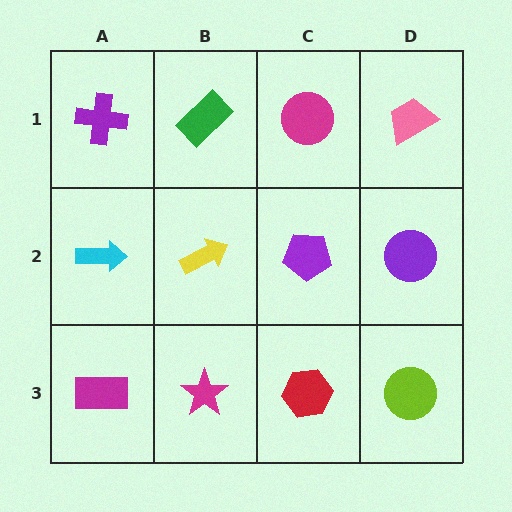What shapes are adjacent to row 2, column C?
A magenta circle (row 1, column C), a red hexagon (row 3, column C), a yellow arrow (row 2, column B), a purple circle (row 2, column D).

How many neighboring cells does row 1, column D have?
2.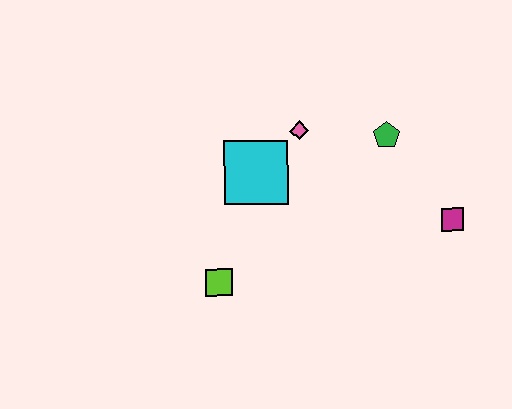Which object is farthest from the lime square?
The magenta square is farthest from the lime square.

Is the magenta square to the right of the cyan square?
Yes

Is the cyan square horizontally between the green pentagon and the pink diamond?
No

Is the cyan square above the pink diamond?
No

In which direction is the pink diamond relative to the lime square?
The pink diamond is above the lime square.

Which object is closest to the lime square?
The cyan square is closest to the lime square.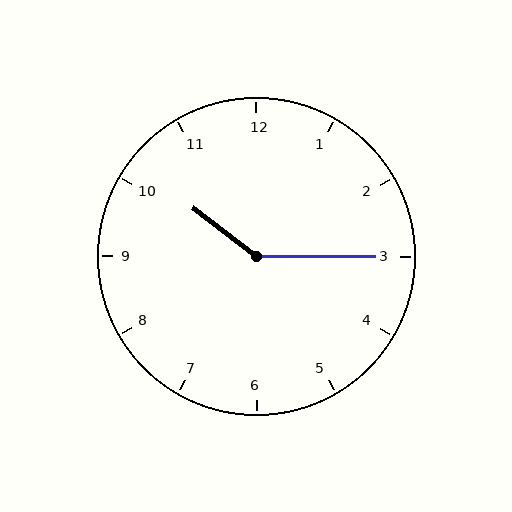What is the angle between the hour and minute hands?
Approximately 142 degrees.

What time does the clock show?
10:15.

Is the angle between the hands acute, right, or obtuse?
It is obtuse.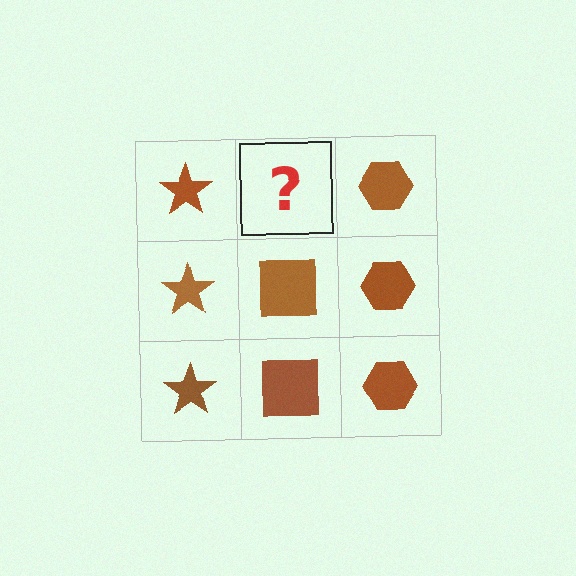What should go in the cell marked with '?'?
The missing cell should contain a brown square.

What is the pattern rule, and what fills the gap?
The rule is that each column has a consistent shape. The gap should be filled with a brown square.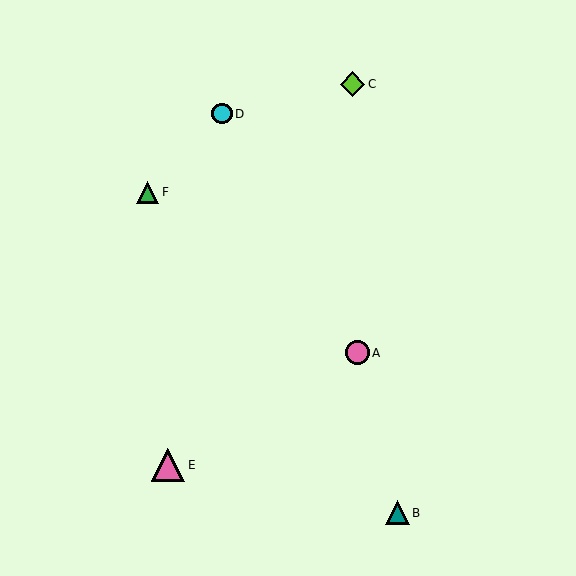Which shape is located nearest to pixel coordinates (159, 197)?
The green triangle (labeled F) at (148, 192) is nearest to that location.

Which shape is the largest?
The pink triangle (labeled E) is the largest.